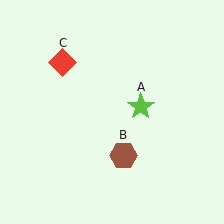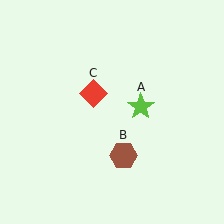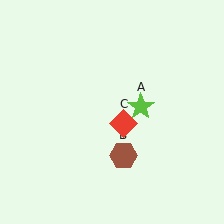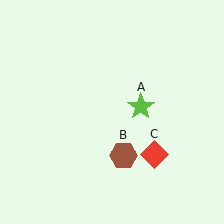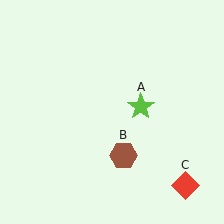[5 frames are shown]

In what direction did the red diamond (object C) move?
The red diamond (object C) moved down and to the right.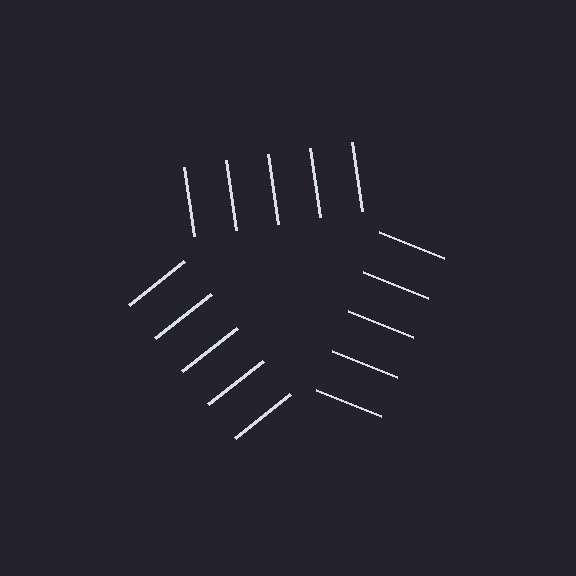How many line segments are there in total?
15 — 5 along each of the 3 edges.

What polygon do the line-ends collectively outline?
An illusory triangle — the line segments terminate on its edges but no continuous stroke is drawn.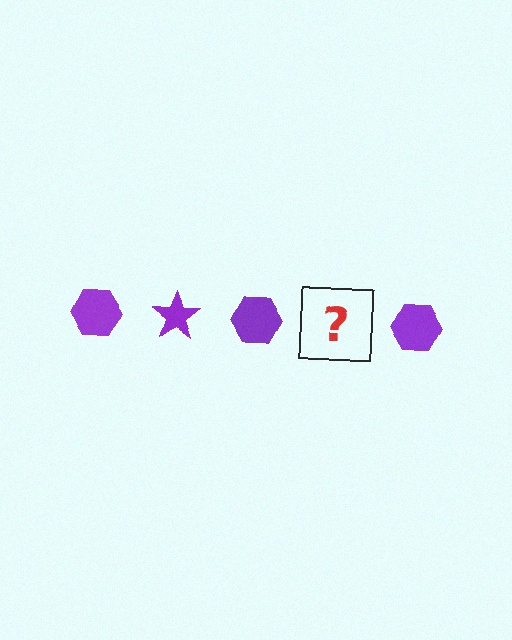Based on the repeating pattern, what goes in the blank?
The blank should be a purple star.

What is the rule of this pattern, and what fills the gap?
The rule is that the pattern cycles through hexagon, star shapes in purple. The gap should be filled with a purple star.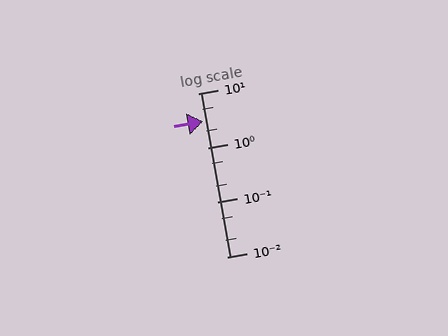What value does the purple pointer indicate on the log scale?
The pointer indicates approximately 3.1.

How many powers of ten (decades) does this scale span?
The scale spans 3 decades, from 0.01 to 10.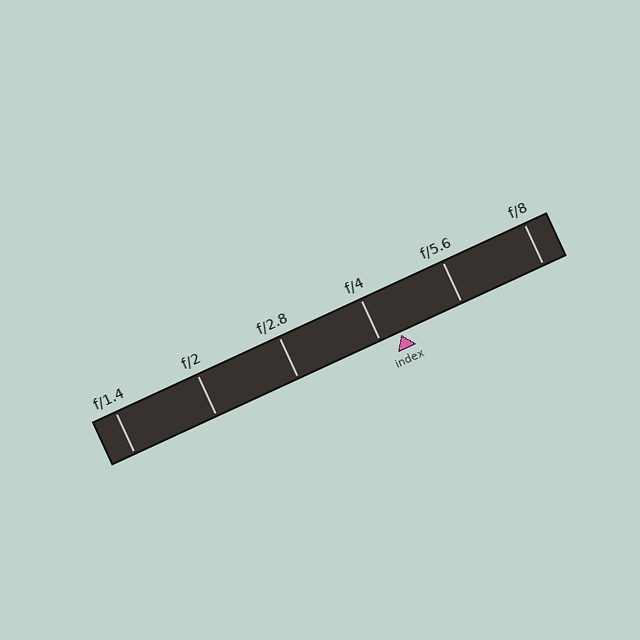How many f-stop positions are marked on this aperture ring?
There are 6 f-stop positions marked.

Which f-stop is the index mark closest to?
The index mark is closest to f/4.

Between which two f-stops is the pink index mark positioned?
The index mark is between f/4 and f/5.6.